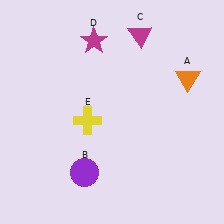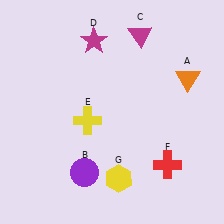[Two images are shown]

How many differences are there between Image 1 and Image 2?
There are 2 differences between the two images.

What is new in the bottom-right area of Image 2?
A red cross (F) was added in the bottom-right area of Image 2.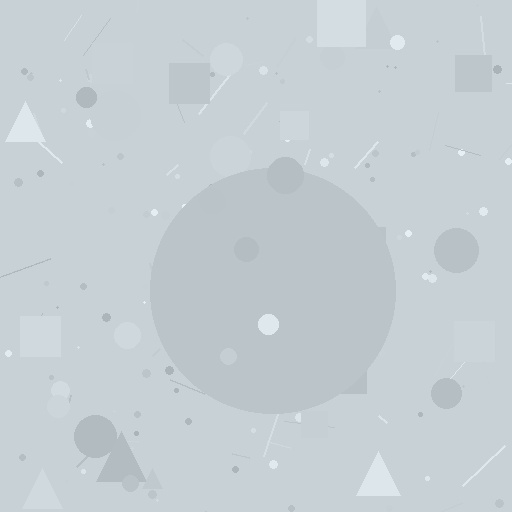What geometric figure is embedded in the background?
A circle is embedded in the background.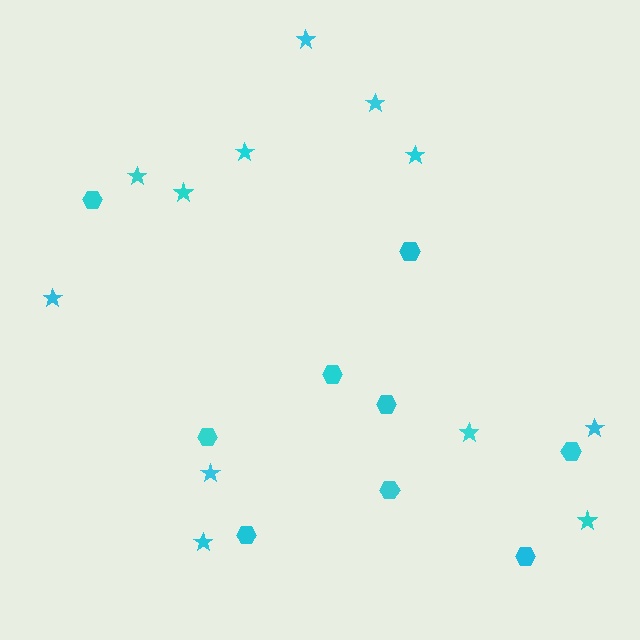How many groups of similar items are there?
There are 2 groups: one group of stars (12) and one group of hexagons (9).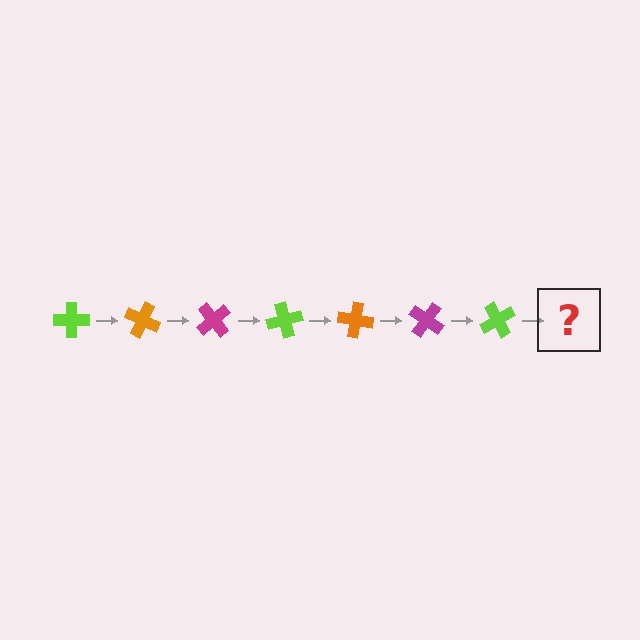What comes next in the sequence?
The next element should be an orange cross, rotated 175 degrees from the start.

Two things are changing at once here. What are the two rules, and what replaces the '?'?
The two rules are that it rotates 25 degrees each step and the color cycles through lime, orange, and magenta. The '?' should be an orange cross, rotated 175 degrees from the start.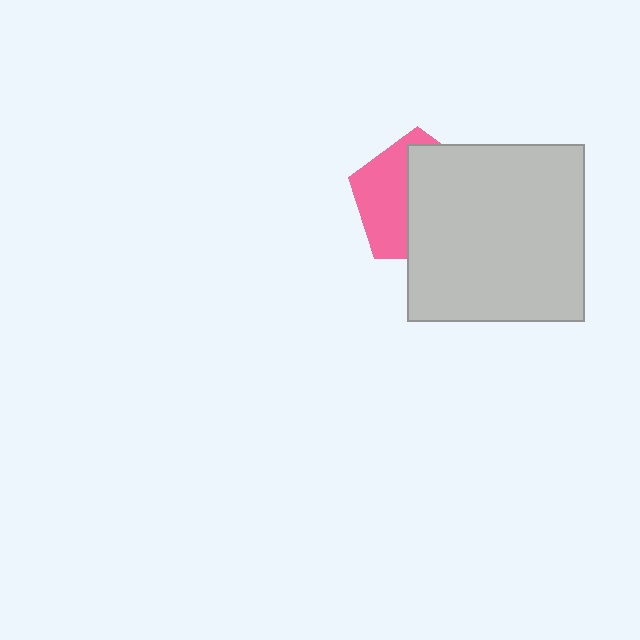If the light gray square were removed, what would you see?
You would see the complete pink pentagon.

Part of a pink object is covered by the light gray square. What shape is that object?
It is a pentagon.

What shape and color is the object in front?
The object in front is a light gray square.